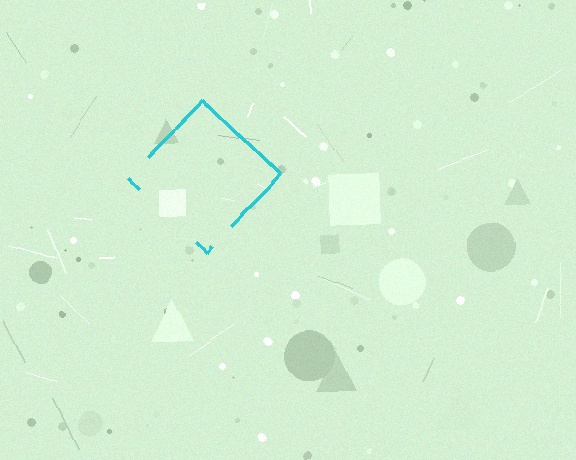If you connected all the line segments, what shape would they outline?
They would outline a diamond.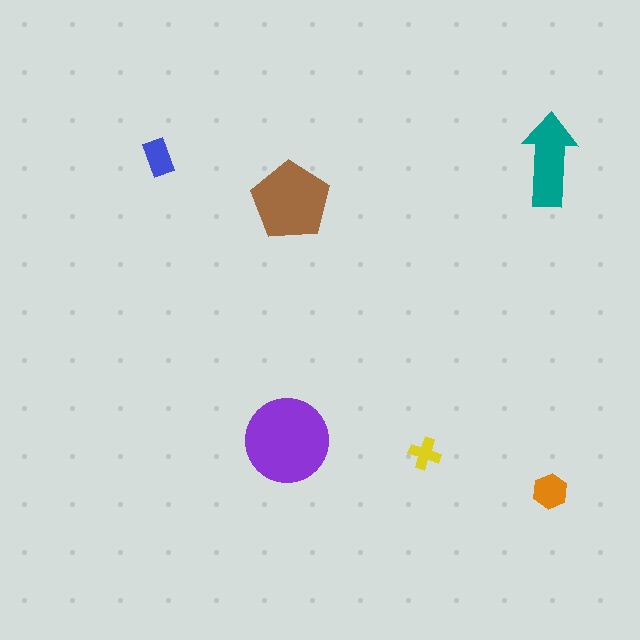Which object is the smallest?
The yellow cross.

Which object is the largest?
The purple circle.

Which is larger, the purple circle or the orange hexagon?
The purple circle.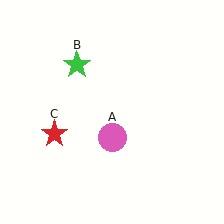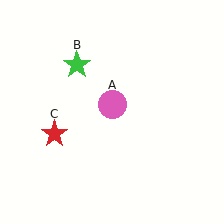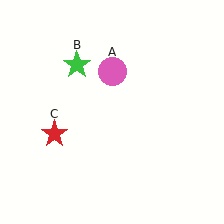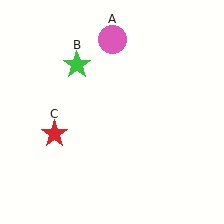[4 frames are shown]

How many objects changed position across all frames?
1 object changed position: pink circle (object A).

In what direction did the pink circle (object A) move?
The pink circle (object A) moved up.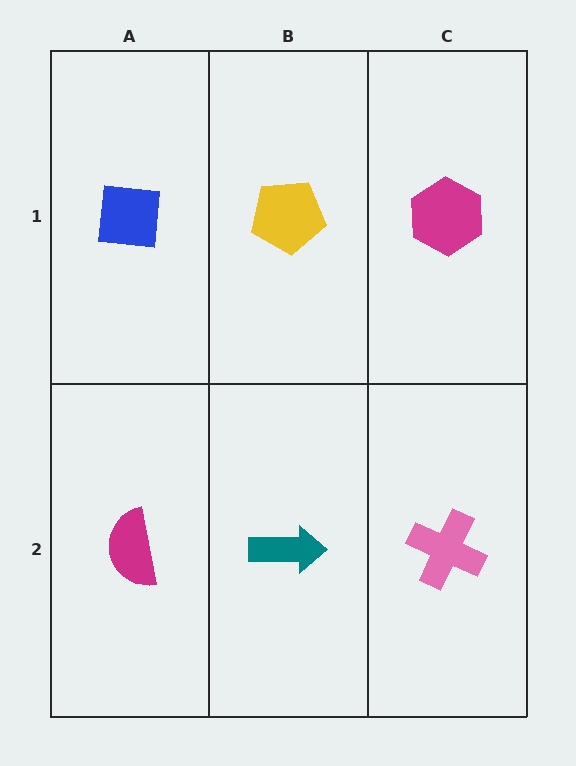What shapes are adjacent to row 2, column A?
A blue square (row 1, column A), a teal arrow (row 2, column B).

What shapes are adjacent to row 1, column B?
A teal arrow (row 2, column B), a blue square (row 1, column A), a magenta hexagon (row 1, column C).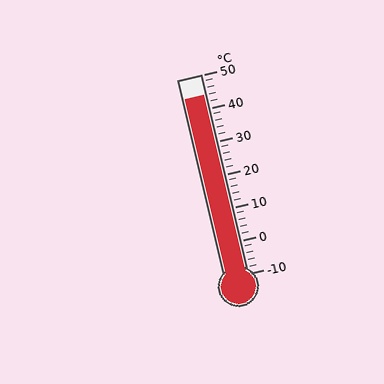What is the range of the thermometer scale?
The thermometer scale ranges from -10°C to 50°C.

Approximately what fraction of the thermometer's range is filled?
The thermometer is filled to approximately 90% of its range.